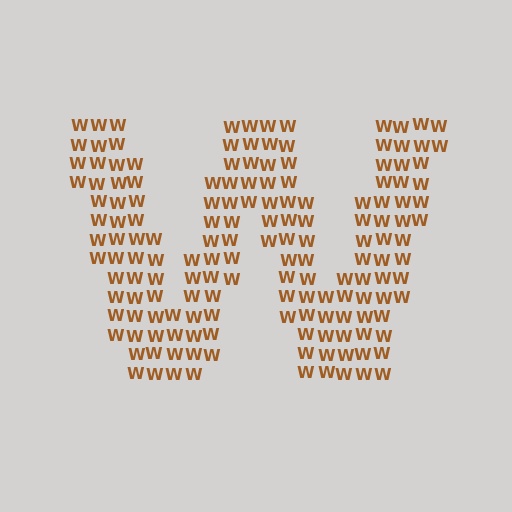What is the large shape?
The large shape is the letter W.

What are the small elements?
The small elements are letter W's.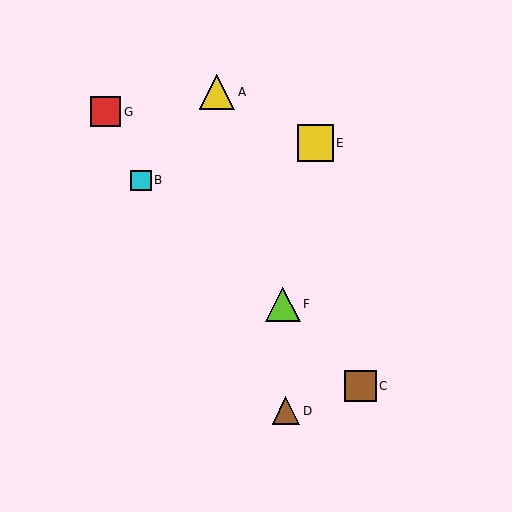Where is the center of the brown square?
The center of the brown square is at (361, 386).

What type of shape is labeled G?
Shape G is a red square.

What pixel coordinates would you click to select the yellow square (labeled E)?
Click at (315, 143) to select the yellow square E.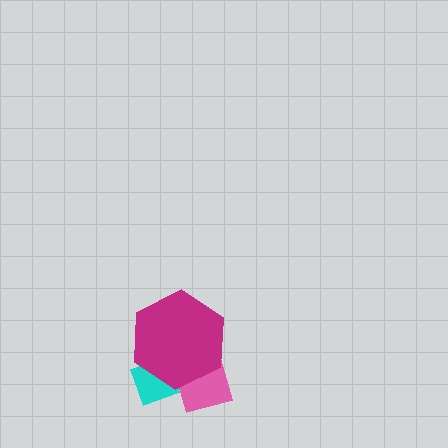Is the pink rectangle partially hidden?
Yes, it is partially covered by another shape.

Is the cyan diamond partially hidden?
Yes, it is partially covered by another shape.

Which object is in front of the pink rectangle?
The magenta hexagon is in front of the pink rectangle.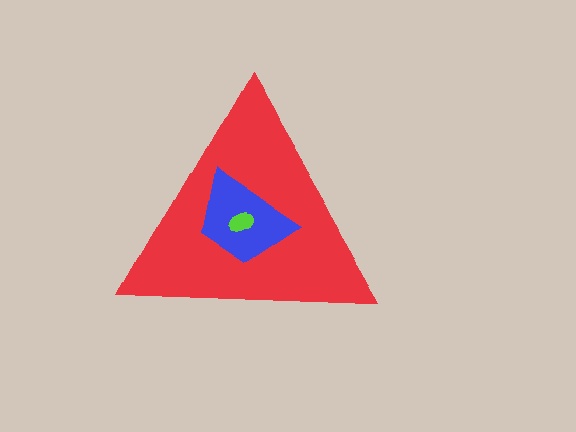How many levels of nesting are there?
3.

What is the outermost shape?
The red triangle.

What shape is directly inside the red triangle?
The blue trapezoid.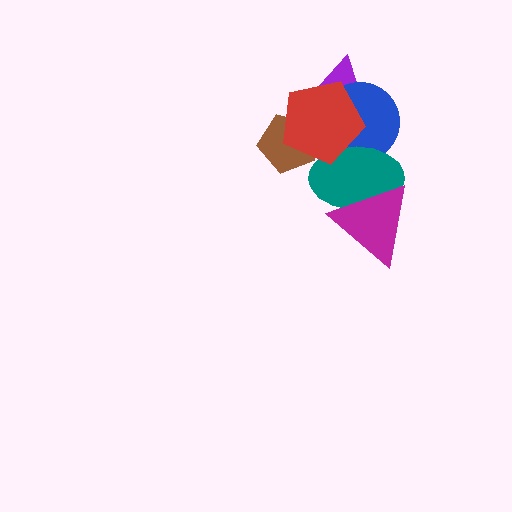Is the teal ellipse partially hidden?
Yes, it is partially covered by another shape.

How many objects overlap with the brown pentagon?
1 object overlaps with the brown pentagon.